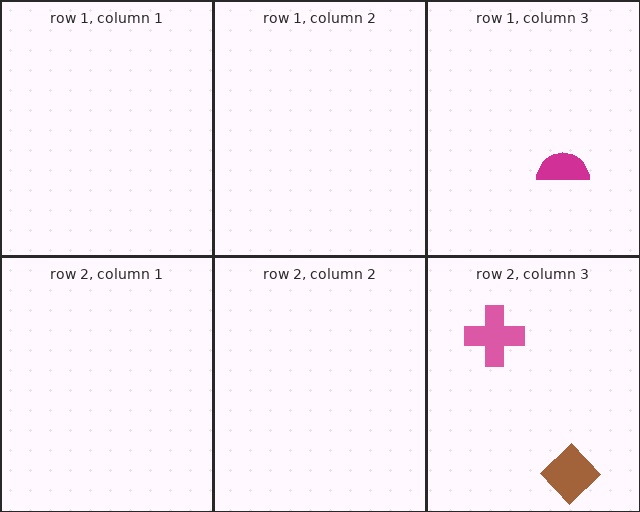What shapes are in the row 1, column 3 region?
The magenta semicircle.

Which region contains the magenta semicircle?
The row 1, column 3 region.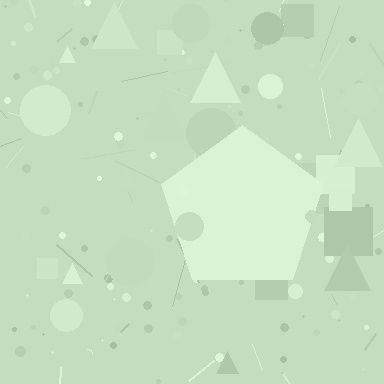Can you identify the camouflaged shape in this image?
The camouflaged shape is a pentagon.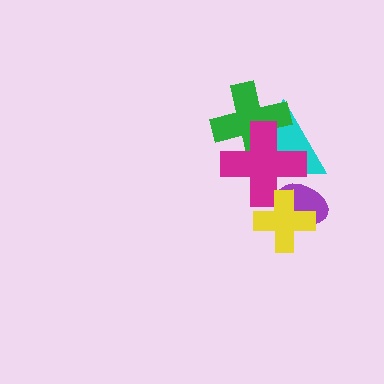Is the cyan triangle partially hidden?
Yes, it is partially covered by another shape.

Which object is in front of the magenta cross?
The yellow cross is in front of the magenta cross.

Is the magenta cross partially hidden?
Yes, it is partially covered by another shape.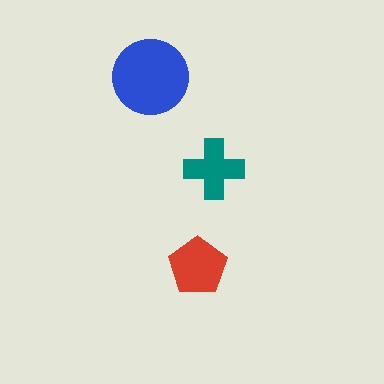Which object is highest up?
The blue circle is topmost.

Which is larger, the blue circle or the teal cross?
The blue circle.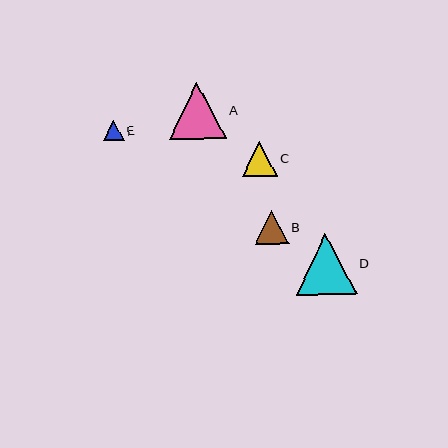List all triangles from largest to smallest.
From largest to smallest: D, A, C, B, E.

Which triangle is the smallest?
Triangle E is the smallest with a size of approximately 20 pixels.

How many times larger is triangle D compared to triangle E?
Triangle D is approximately 3.0 times the size of triangle E.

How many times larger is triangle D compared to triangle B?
Triangle D is approximately 1.8 times the size of triangle B.